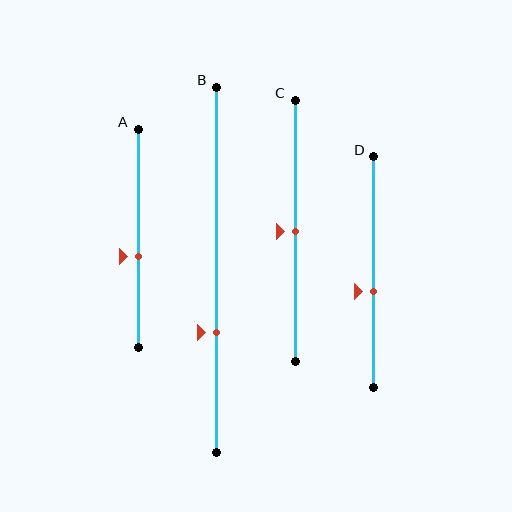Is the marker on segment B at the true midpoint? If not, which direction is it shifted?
No, the marker on segment B is shifted downward by about 17% of the segment length.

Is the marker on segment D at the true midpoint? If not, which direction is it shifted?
No, the marker on segment D is shifted downward by about 8% of the segment length.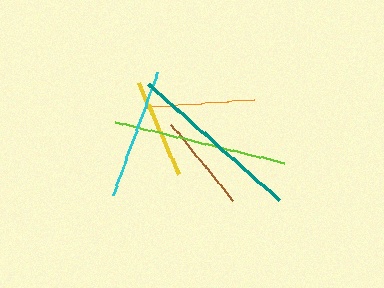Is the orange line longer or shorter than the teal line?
The teal line is longer than the orange line.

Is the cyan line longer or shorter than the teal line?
The teal line is longer than the cyan line.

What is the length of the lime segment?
The lime segment is approximately 173 pixels long.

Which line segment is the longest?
The teal line is the longest at approximately 176 pixels.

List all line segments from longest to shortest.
From longest to shortest: teal, lime, cyan, orange, yellow, brown.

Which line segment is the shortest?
The brown line is the shortest at approximately 97 pixels.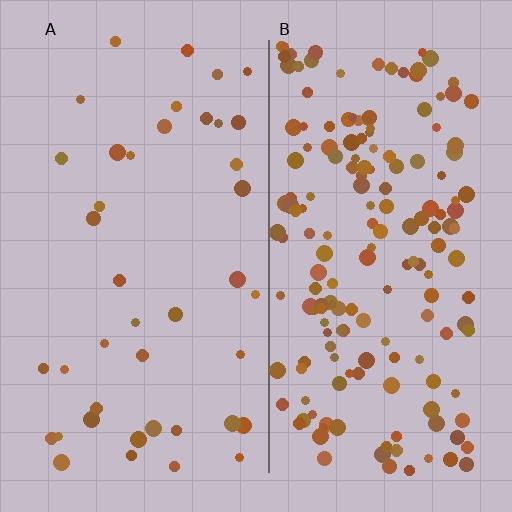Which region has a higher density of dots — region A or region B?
B (the right).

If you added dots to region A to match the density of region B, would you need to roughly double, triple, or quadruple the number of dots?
Approximately quadruple.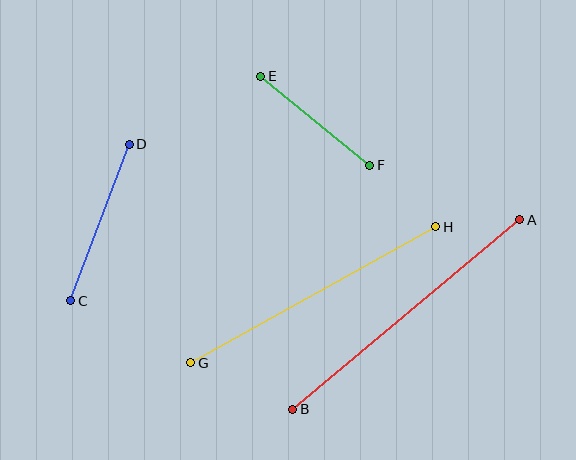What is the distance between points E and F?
The distance is approximately 140 pixels.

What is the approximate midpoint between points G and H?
The midpoint is at approximately (313, 295) pixels.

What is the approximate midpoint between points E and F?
The midpoint is at approximately (315, 121) pixels.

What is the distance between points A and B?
The distance is approximately 296 pixels.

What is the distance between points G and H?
The distance is approximately 280 pixels.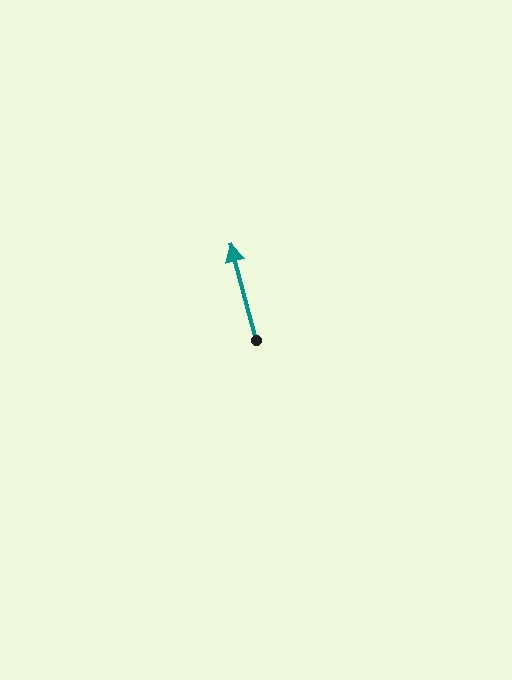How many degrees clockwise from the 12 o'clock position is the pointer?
Approximately 345 degrees.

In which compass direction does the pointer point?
North.